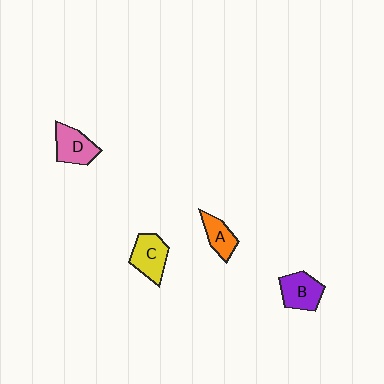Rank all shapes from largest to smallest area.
From largest to smallest: C (yellow), B (purple), D (pink), A (orange).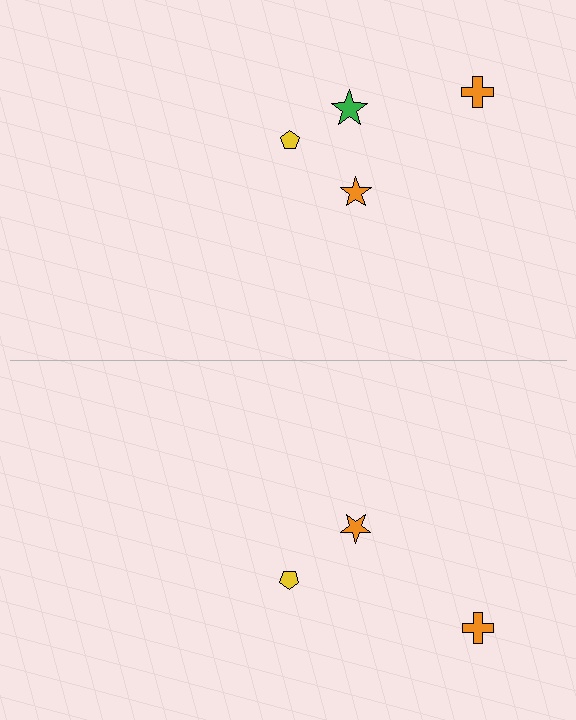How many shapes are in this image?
There are 7 shapes in this image.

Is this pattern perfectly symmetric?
No, the pattern is not perfectly symmetric. A green star is missing from the bottom side.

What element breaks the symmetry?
A green star is missing from the bottom side.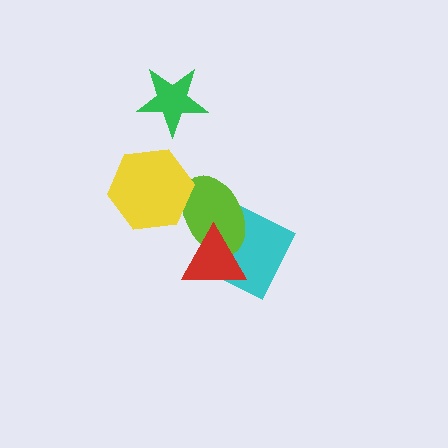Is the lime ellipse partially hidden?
Yes, it is partially covered by another shape.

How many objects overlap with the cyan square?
2 objects overlap with the cyan square.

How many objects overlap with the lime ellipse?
3 objects overlap with the lime ellipse.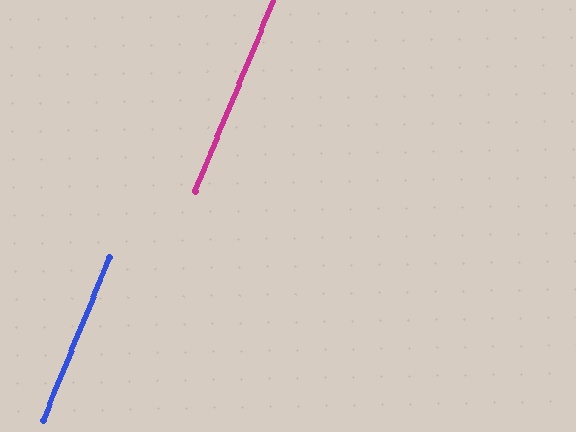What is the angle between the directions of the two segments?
Approximately 0 degrees.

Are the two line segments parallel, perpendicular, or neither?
Parallel — their directions differ by only 0.1°.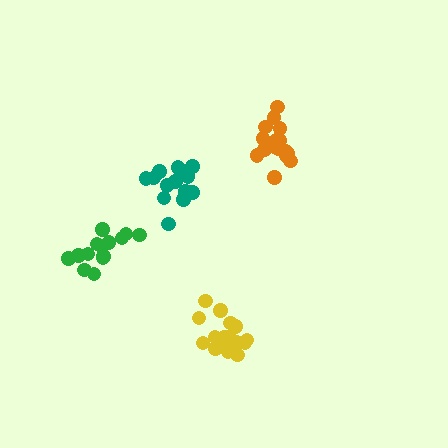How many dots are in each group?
Group 1: 14 dots, Group 2: 14 dots, Group 3: 19 dots, Group 4: 17 dots (64 total).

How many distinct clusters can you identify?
There are 4 distinct clusters.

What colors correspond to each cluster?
The clusters are colored: green, teal, yellow, orange.